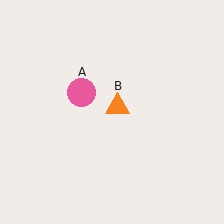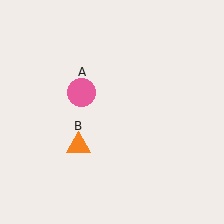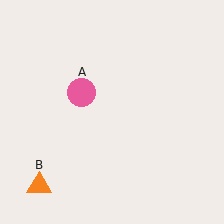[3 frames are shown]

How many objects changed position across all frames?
1 object changed position: orange triangle (object B).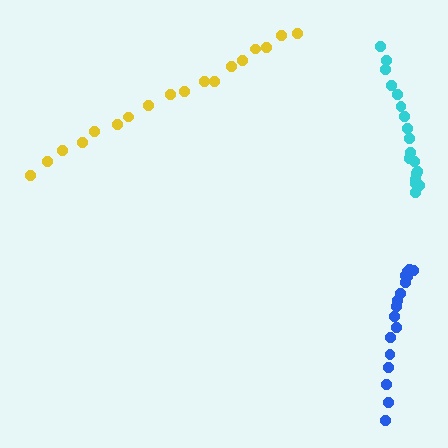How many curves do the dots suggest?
There are 3 distinct paths.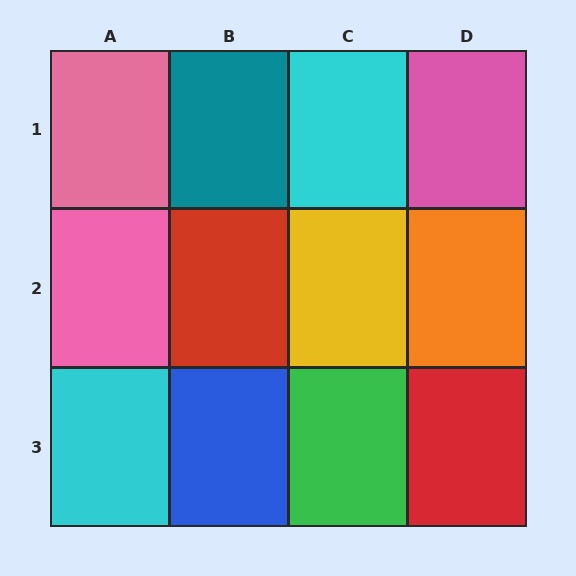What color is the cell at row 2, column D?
Orange.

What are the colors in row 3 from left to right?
Cyan, blue, green, red.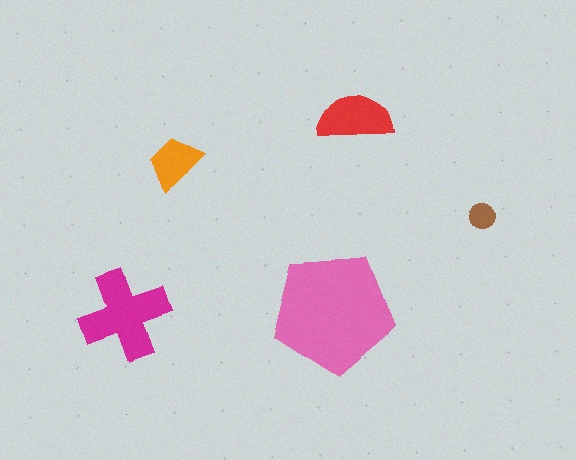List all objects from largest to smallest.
The pink pentagon, the magenta cross, the red semicircle, the orange trapezoid, the brown circle.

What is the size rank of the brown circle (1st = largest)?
5th.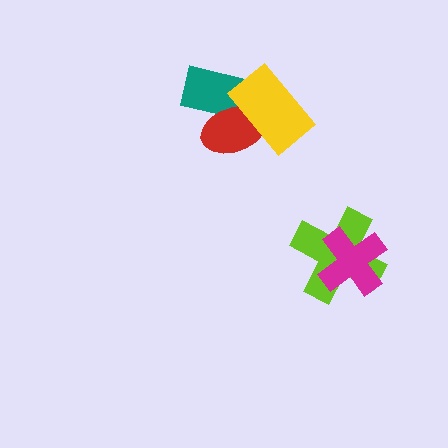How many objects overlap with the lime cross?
1 object overlaps with the lime cross.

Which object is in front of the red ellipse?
The yellow rectangle is in front of the red ellipse.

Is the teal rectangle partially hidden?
Yes, it is partially covered by another shape.